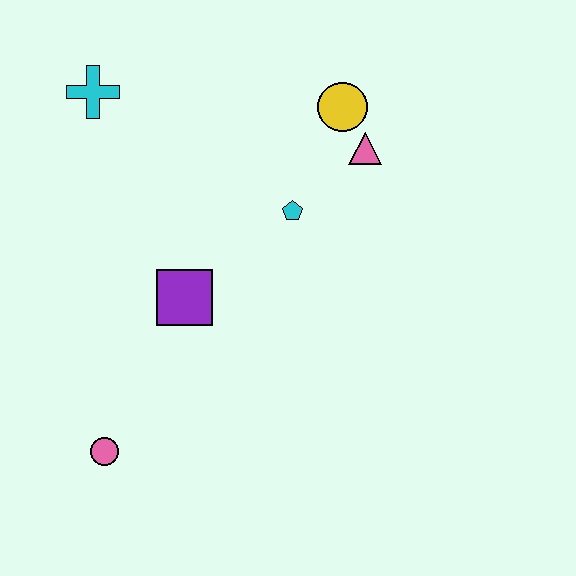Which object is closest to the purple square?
The cyan pentagon is closest to the purple square.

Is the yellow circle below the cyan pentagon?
No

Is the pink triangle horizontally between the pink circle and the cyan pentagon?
No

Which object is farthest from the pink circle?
The yellow circle is farthest from the pink circle.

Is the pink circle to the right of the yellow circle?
No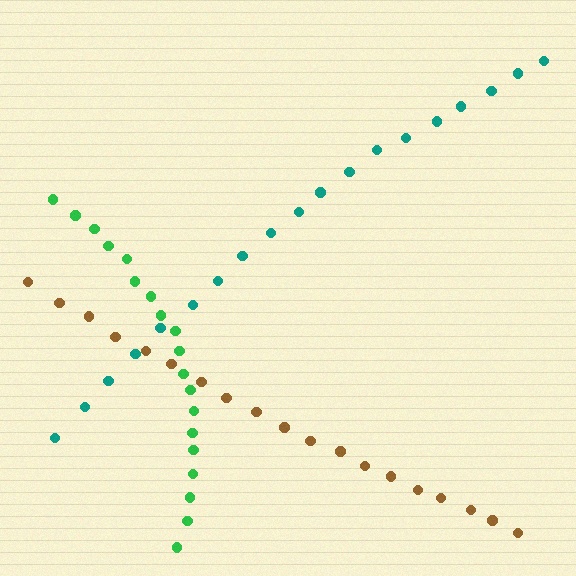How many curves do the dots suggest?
There are 3 distinct paths.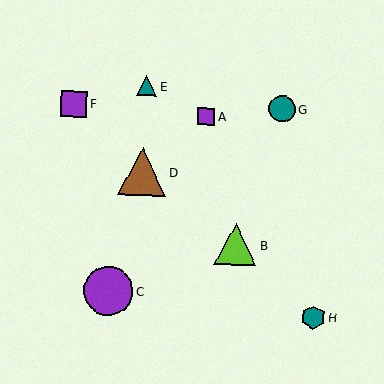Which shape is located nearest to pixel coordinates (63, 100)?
The purple square (labeled F) at (74, 104) is nearest to that location.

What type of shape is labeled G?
Shape G is a teal circle.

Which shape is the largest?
The purple circle (labeled C) is the largest.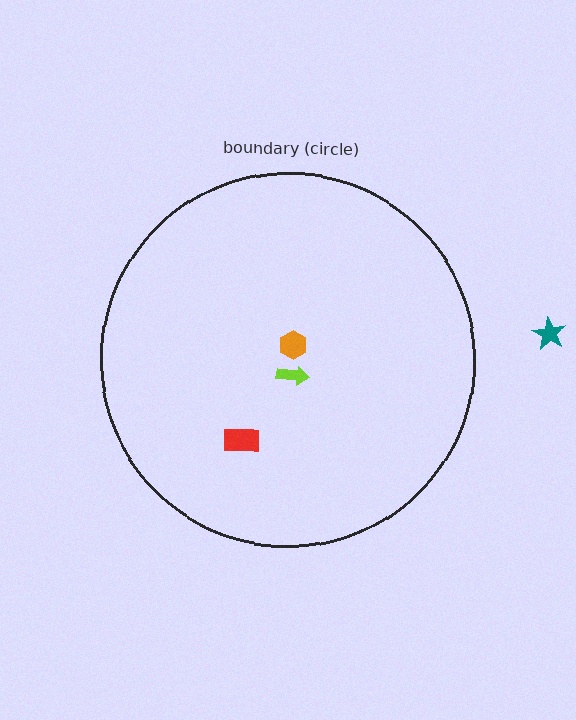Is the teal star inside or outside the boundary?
Outside.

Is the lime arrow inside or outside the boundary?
Inside.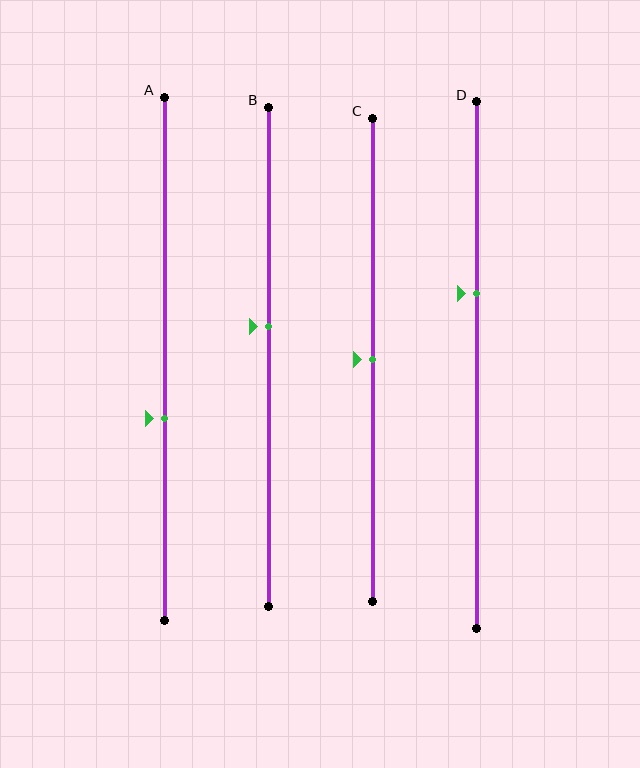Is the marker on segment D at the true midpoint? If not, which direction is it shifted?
No, the marker on segment D is shifted upward by about 14% of the segment length.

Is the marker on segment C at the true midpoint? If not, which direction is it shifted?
Yes, the marker on segment C is at the true midpoint.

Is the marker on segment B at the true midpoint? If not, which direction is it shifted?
No, the marker on segment B is shifted upward by about 6% of the segment length.